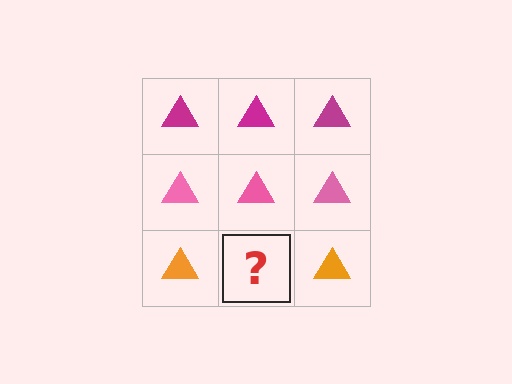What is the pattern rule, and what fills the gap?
The rule is that each row has a consistent color. The gap should be filled with an orange triangle.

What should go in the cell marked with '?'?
The missing cell should contain an orange triangle.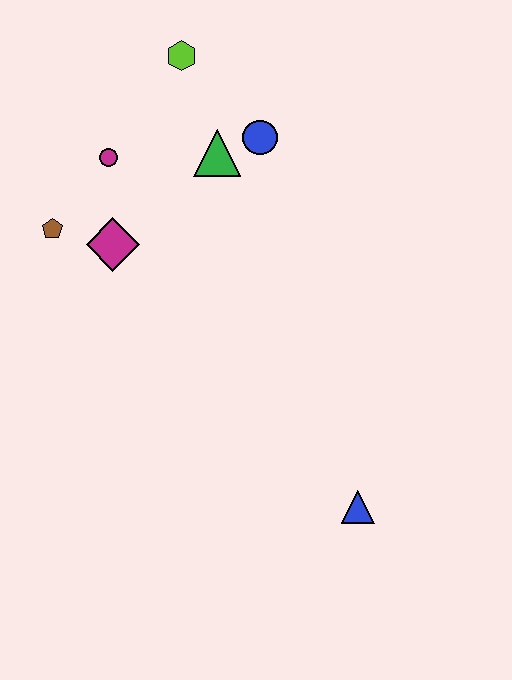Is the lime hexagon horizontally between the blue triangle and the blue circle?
No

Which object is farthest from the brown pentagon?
The blue triangle is farthest from the brown pentagon.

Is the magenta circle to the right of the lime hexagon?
No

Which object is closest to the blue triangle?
The magenta diamond is closest to the blue triangle.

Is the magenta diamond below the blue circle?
Yes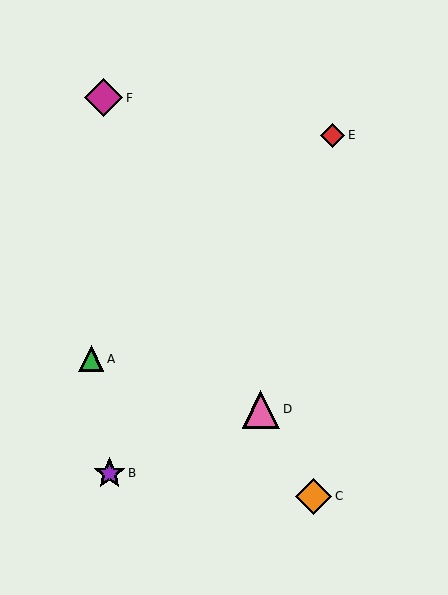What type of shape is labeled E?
Shape E is a red diamond.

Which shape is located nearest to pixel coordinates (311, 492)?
The orange diamond (labeled C) at (314, 496) is nearest to that location.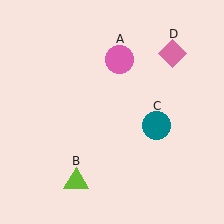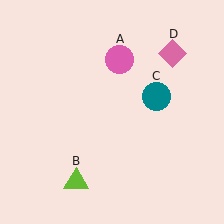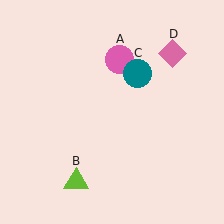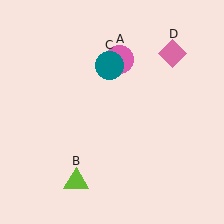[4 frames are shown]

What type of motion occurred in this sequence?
The teal circle (object C) rotated counterclockwise around the center of the scene.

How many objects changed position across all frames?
1 object changed position: teal circle (object C).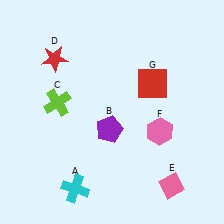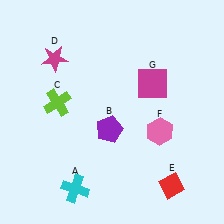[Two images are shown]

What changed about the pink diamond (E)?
In Image 1, E is pink. In Image 2, it changed to red.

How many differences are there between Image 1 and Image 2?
There are 3 differences between the two images.